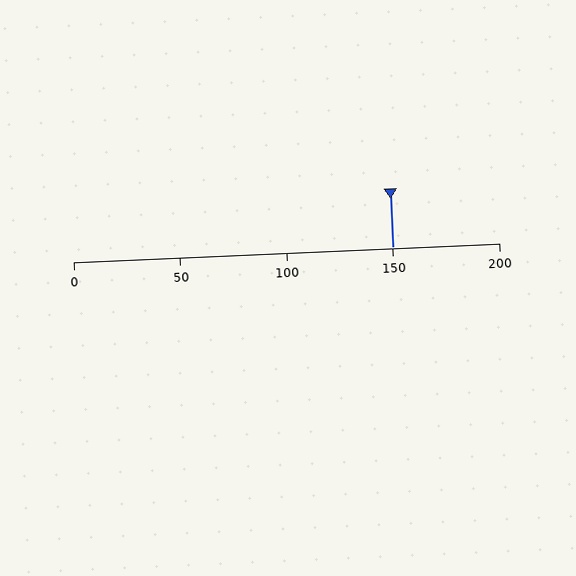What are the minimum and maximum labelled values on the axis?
The axis runs from 0 to 200.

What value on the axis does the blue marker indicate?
The marker indicates approximately 150.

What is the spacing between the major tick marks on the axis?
The major ticks are spaced 50 apart.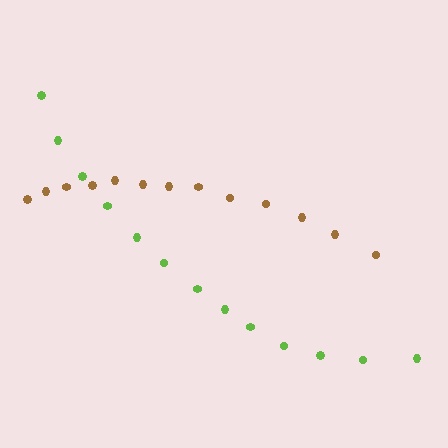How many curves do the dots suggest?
There are 2 distinct paths.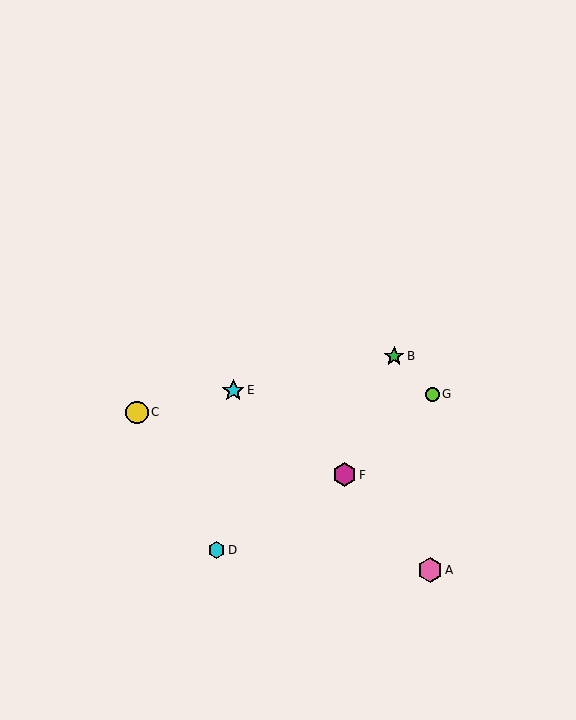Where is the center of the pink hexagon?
The center of the pink hexagon is at (430, 570).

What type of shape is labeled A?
Shape A is a pink hexagon.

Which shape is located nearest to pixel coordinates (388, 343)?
The green star (labeled B) at (394, 356) is nearest to that location.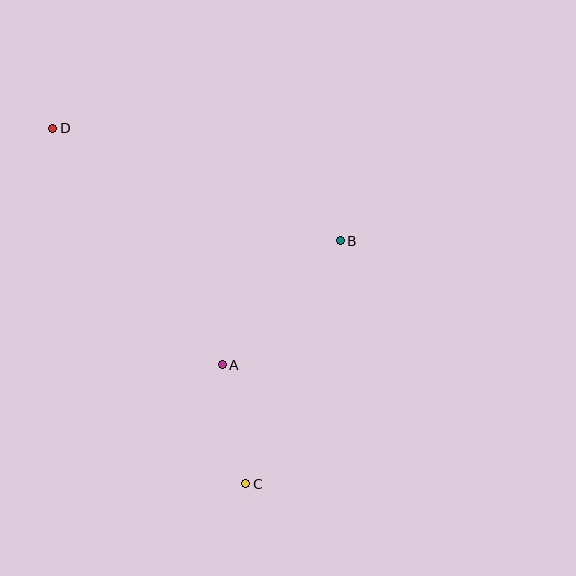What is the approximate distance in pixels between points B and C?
The distance between B and C is approximately 261 pixels.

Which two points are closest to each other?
Points A and C are closest to each other.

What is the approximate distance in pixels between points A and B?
The distance between A and B is approximately 171 pixels.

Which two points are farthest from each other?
Points C and D are farthest from each other.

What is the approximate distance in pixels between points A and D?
The distance between A and D is approximately 291 pixels.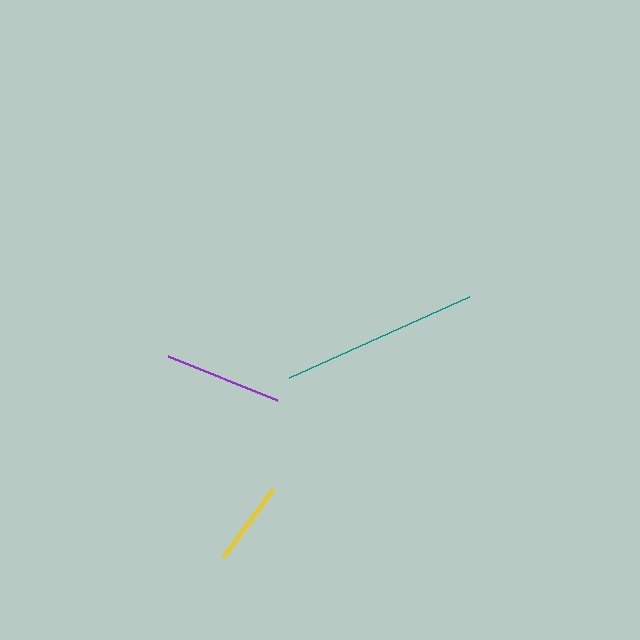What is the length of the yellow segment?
The yellow segment is approximately 84 pixels long.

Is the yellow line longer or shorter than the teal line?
The teal line is longer than the yellow line.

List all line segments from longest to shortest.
From longest to shortest: teal, purple, yellow.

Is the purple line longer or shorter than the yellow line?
The purple line is longer than the yellow line.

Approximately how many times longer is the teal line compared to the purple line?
The teal line is approximately 1.7 times the length of the purple line.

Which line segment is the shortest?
The yellow line is the shortest at approximately 84 pixels.